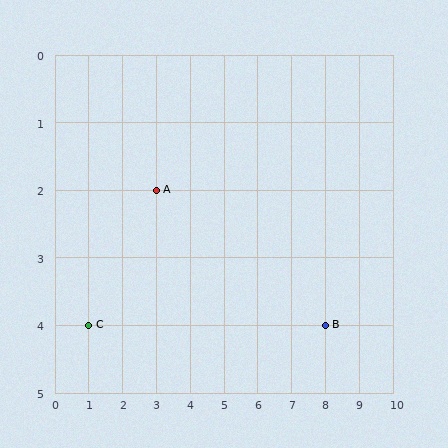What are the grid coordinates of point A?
Point A is at grid coordinates (3, 2).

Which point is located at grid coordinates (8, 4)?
Point B is at (8, 4).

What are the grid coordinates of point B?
Point B is at grid coordinates (8, 4).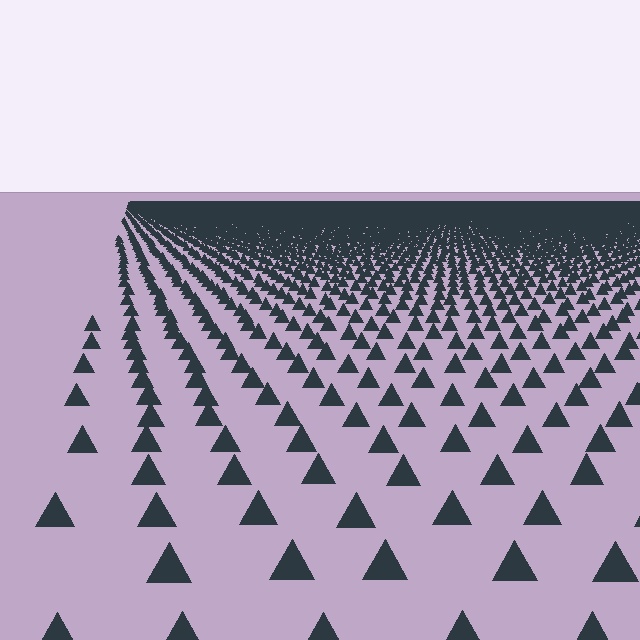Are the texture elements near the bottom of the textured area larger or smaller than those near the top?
Larger. Near the bottom, elements are closer to the viewer and appear at a bigger on-screen size.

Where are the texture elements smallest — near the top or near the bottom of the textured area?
Near the top.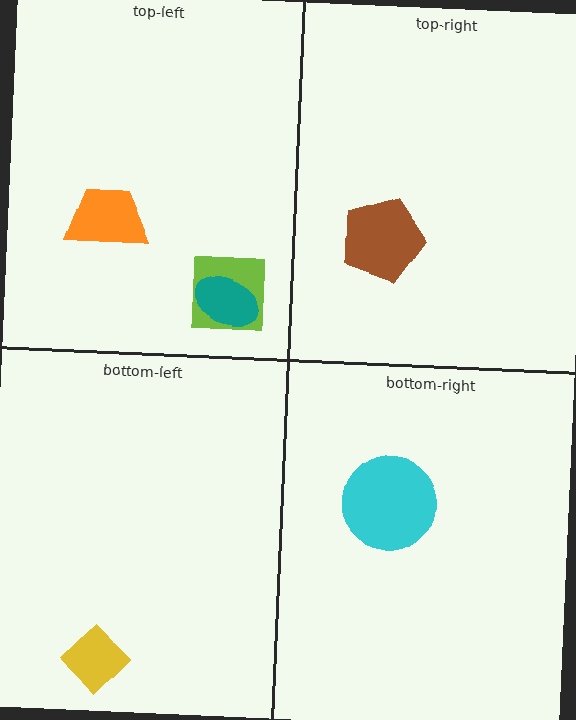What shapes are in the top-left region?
The lime square, the teal ellipse, the orange trapezoid.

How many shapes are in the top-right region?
1.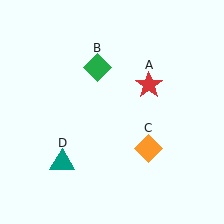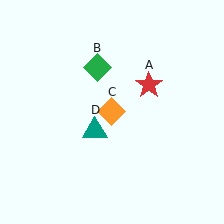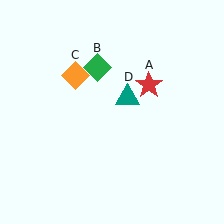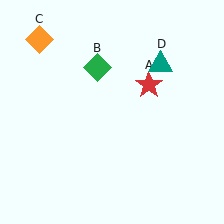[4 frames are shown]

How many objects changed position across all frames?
2 objects changed position: orange diamond (object C), teal triangle (object D).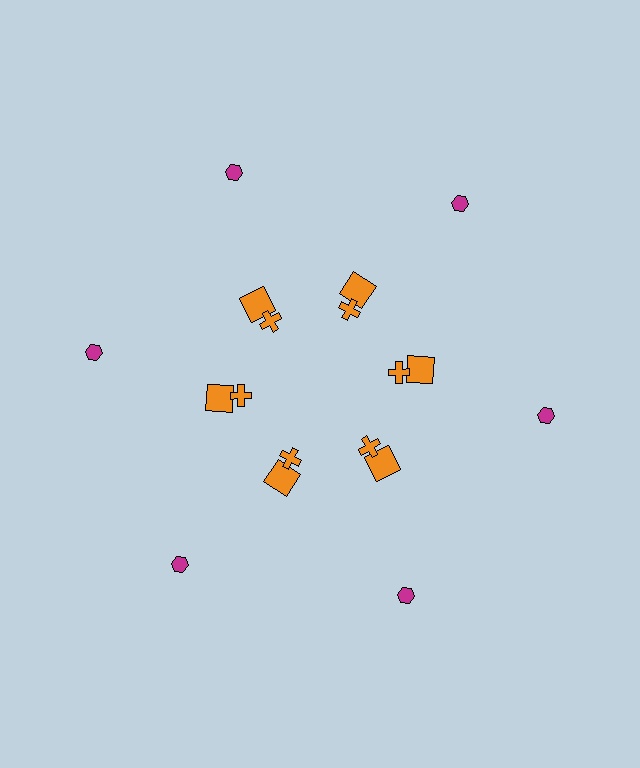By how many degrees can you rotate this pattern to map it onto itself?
The pattern maps onto itself every 60 degrees of rotation.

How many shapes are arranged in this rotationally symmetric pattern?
There are 18 shapes, arranged in 6 groups of 3.